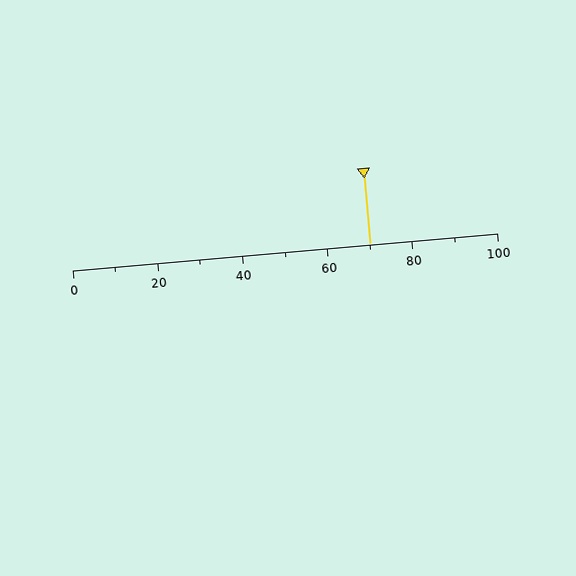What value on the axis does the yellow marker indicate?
The marker indicates approximately 70.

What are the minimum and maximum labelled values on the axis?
The axis runs from 0 to 100.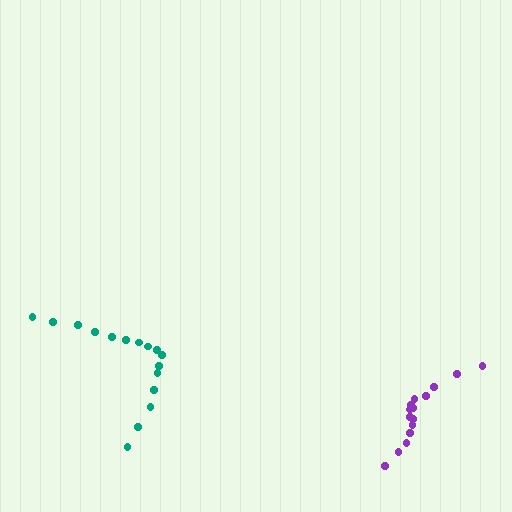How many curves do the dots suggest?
There are 2 distinct paths.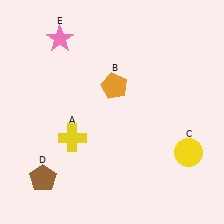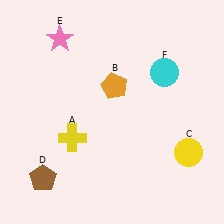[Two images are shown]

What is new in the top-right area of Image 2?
A cyan circle (F) was added in the top-right area of Image 2.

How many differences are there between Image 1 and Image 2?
There is 1 difference between the two images.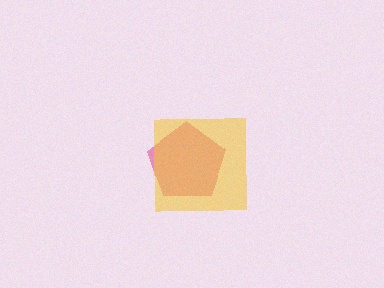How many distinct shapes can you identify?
There are 2 distinct shapes: a pink pentagon, a yellow square.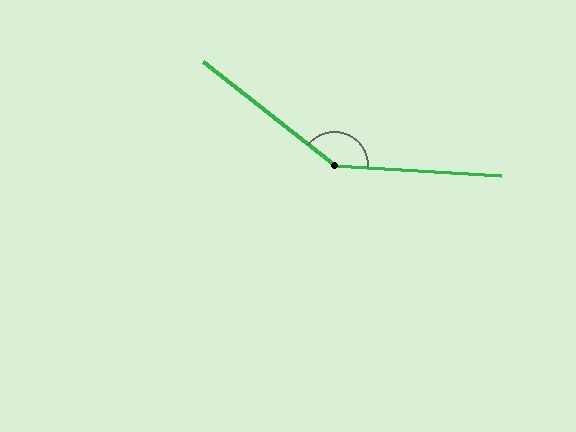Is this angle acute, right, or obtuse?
It is obtuse.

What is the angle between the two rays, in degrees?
Approximately 145 degrees.